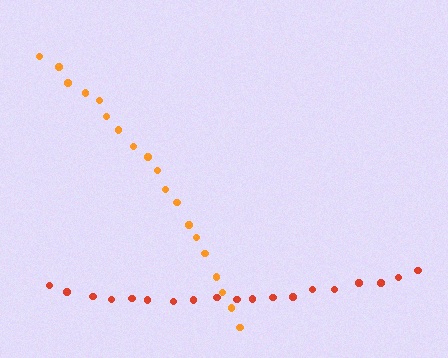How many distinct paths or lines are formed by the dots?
There are 2 distinct paths.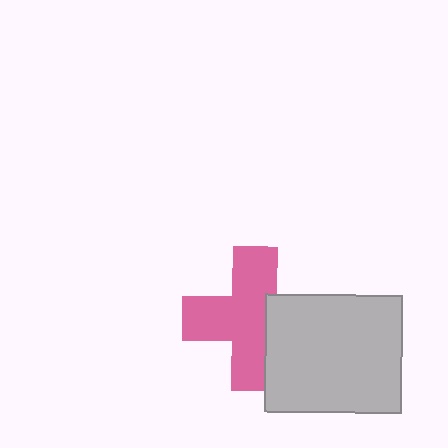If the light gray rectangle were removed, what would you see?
You would see the complete pink cross.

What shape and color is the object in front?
The object in front is a light gray rectangle.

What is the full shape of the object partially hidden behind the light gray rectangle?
The partially hidden object is a pink cross.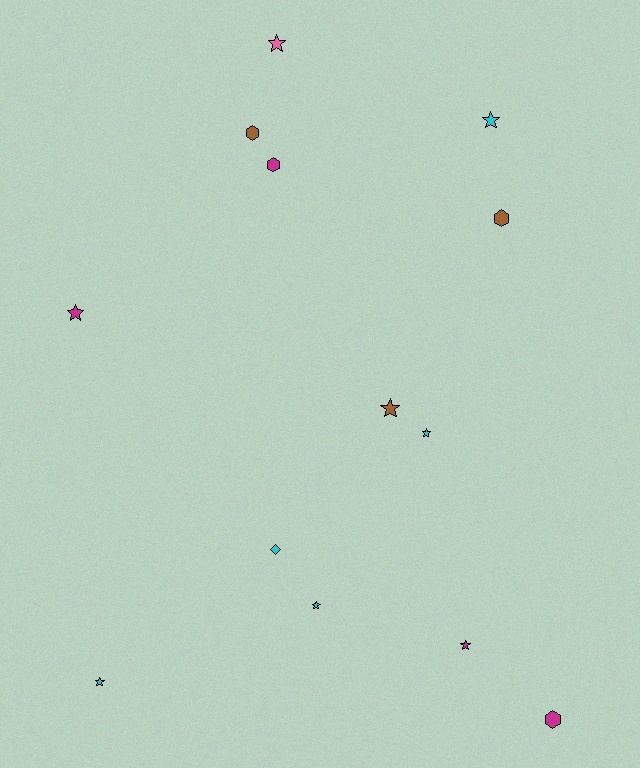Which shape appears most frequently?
Star, with 8 objects.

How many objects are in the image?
There are 13 objects.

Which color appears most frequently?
Cyan, with 5 objects.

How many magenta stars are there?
There are 2 magenta stars.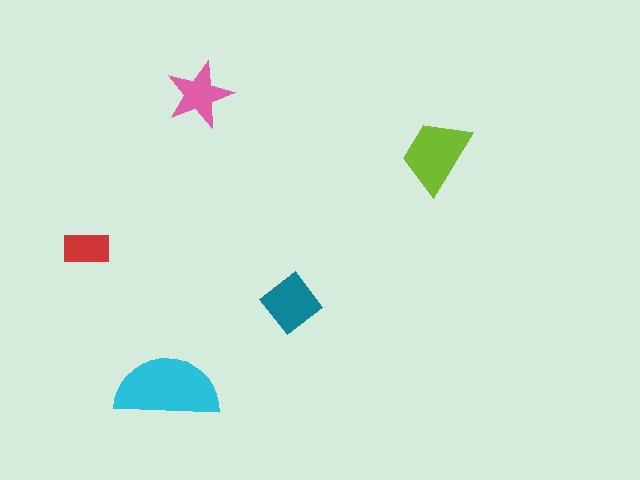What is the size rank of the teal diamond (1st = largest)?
3rd.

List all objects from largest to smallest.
The cyan semicircle, the lime trapezoid, the teal diamond, the pink star, the red rectangle.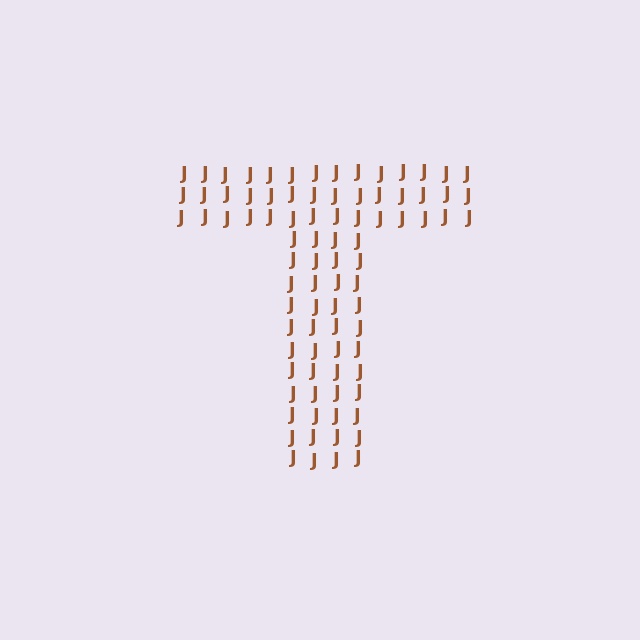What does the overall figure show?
The overall figure shows the letter T.